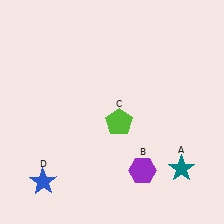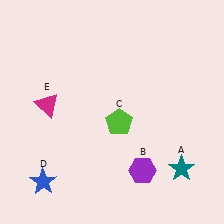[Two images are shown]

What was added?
A magenta triangle (E) was added in Image 2.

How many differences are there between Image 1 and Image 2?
There is 1 difference between the two images.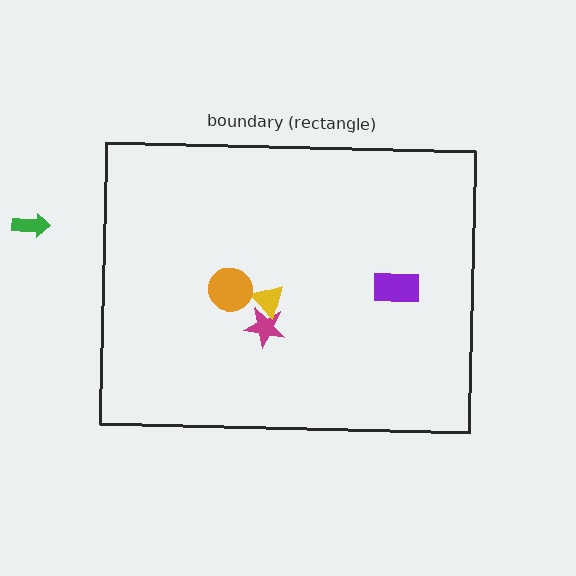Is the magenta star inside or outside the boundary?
Inside.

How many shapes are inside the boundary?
4 inside, 1 outside.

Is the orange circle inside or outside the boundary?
Inside.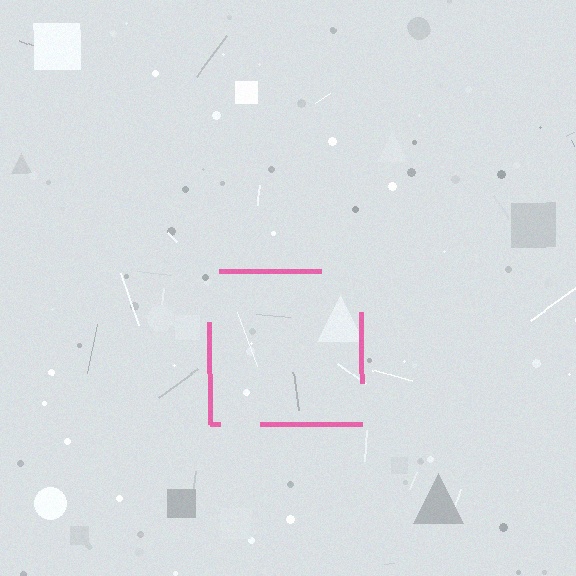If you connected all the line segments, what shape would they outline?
They would outline a square.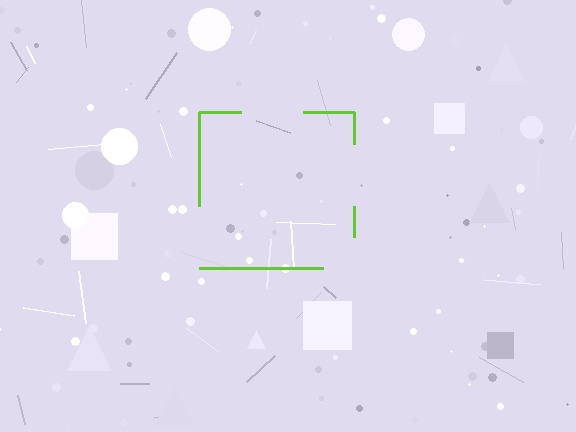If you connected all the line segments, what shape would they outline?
They would outline a square.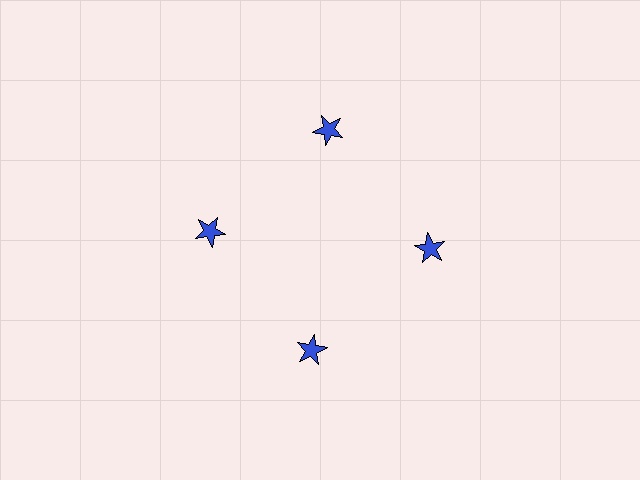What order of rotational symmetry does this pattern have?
This pattern has 4-fold rotational symmetry.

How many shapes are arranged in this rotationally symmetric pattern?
There are 4 shapes, arranged in 4 groups of 1.